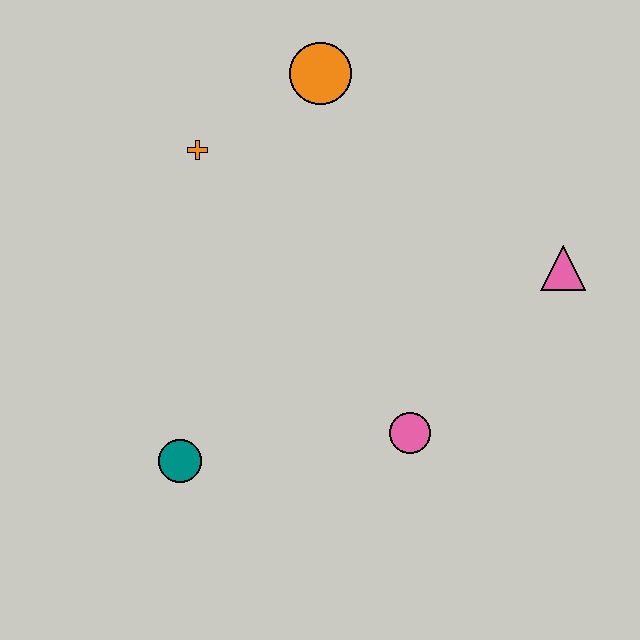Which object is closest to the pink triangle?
The pink circle is closest to the pink triangle.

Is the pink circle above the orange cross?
No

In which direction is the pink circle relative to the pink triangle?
The pink circle is below the pink triangle.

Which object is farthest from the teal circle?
The pink triangle is farthest from the teal circle.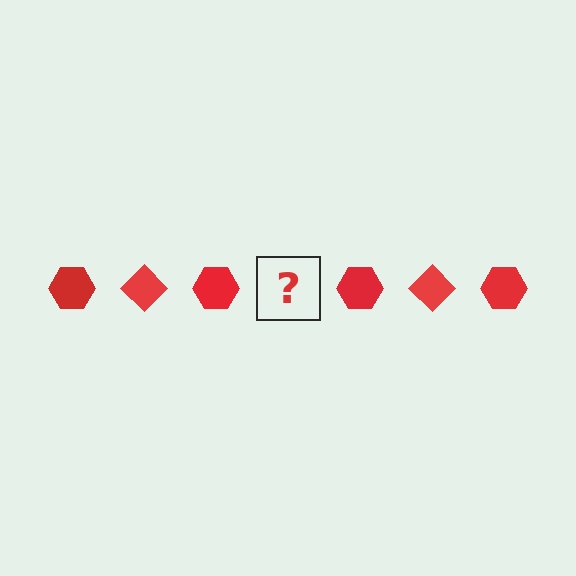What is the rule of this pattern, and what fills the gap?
The rule is that the pattern cycles through hexagon, diamond shapes in red. The gap should be filled with a red diamond.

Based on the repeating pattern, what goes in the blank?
The blank should be a red diamond.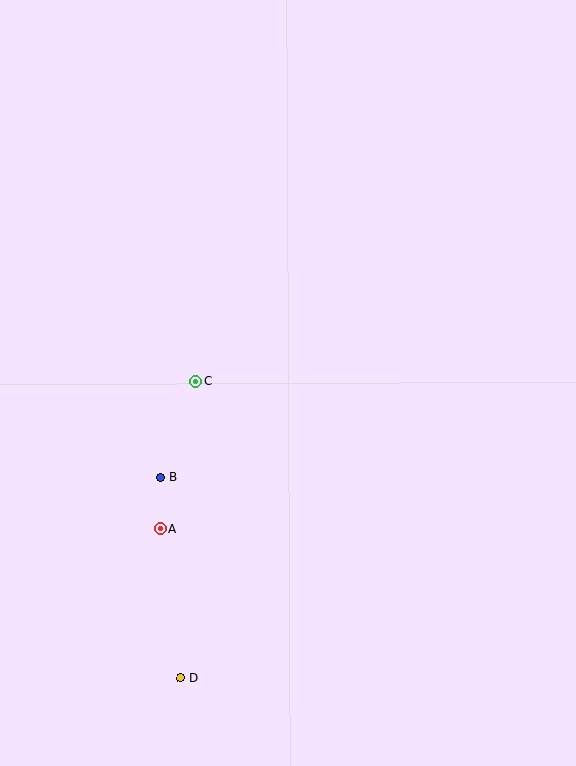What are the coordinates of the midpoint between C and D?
The midpoint between C and D is at (188, 530).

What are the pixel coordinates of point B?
Point B is at (161, 477).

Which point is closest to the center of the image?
Point C at (196, 382) is closest to the center.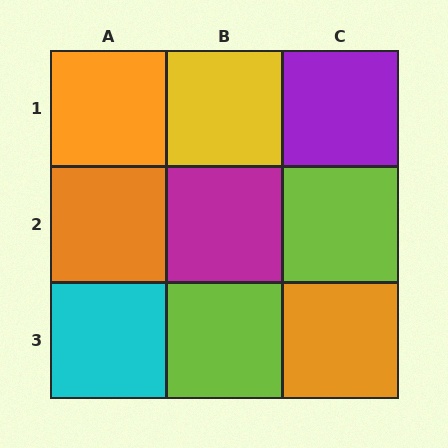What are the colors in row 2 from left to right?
Orange, magenta, lime.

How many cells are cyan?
1 cell is cyan.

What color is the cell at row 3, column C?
Orange.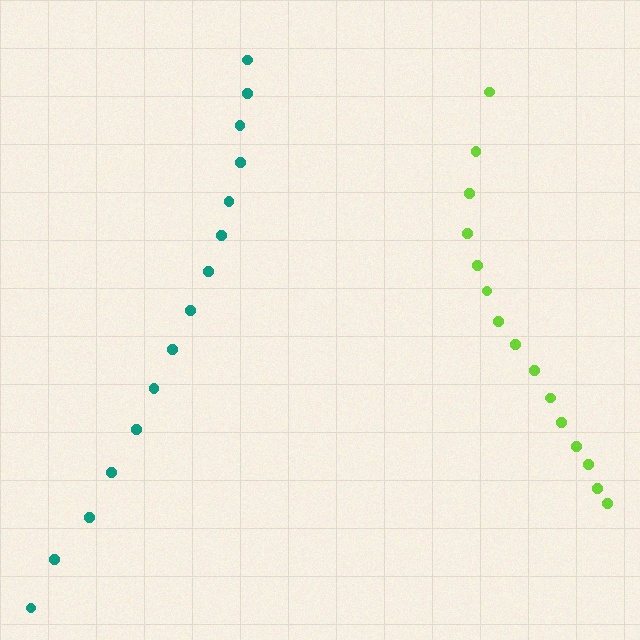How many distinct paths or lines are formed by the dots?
There are 2 distinct paths.